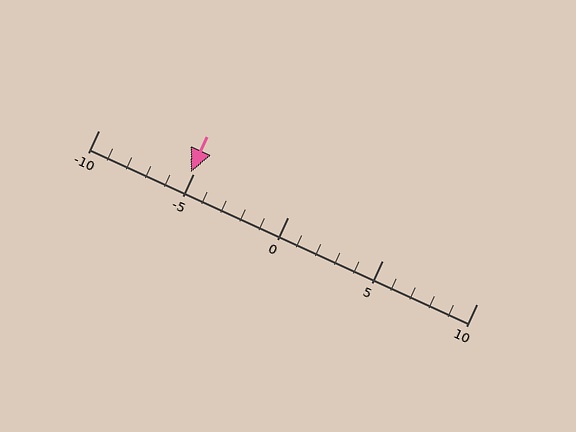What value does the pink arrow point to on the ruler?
The pink arrow points to approximately -5.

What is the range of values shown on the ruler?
The ruler shows values from -10 to 10.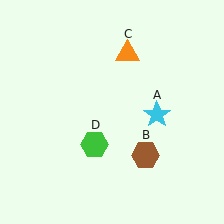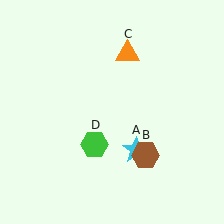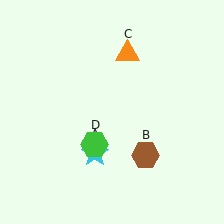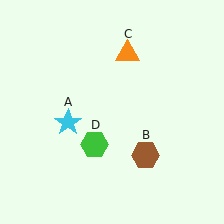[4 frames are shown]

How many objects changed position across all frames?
1 object changed position: cyan star (object A).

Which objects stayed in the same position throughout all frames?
Brown hexagon (object B) and orange triangle (object C) and green hexagon (object D) remained stationary.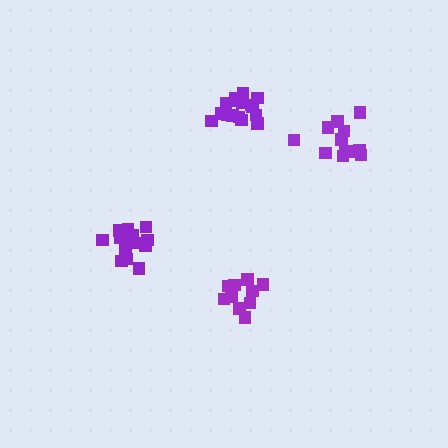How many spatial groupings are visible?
There are 4 spatial groupings.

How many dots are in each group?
Group 1: 12 dots, Group 2: 10 dots, Group 3: 16 dots, Group 4: 16 dots (54 total).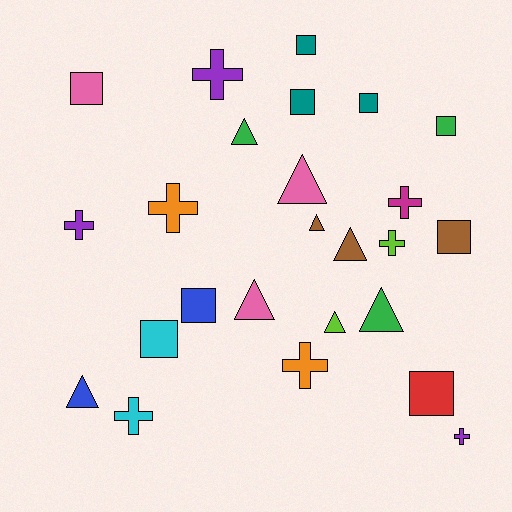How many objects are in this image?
There are 25 objects.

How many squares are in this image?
There are 9 squares.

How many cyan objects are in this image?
There are 2 cyan objects.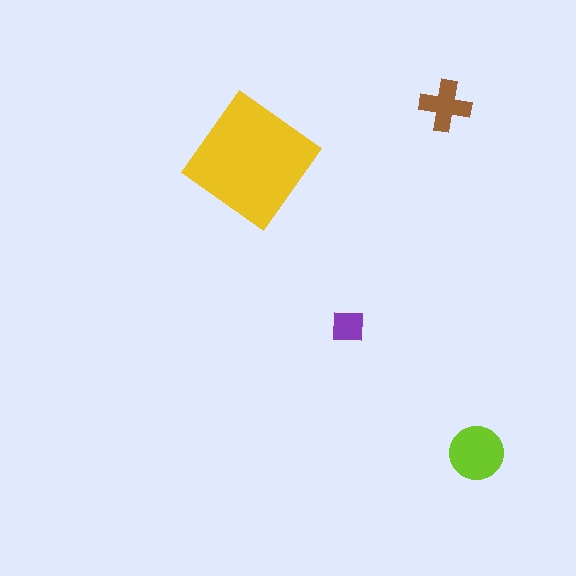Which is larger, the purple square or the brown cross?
The brown cross.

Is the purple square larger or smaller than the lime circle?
Smaller.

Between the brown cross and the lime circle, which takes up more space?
The lime circle.